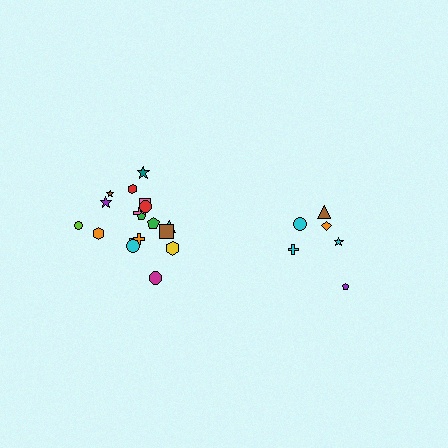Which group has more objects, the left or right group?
The left group.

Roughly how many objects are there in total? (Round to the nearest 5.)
Roughly 25 objects in total.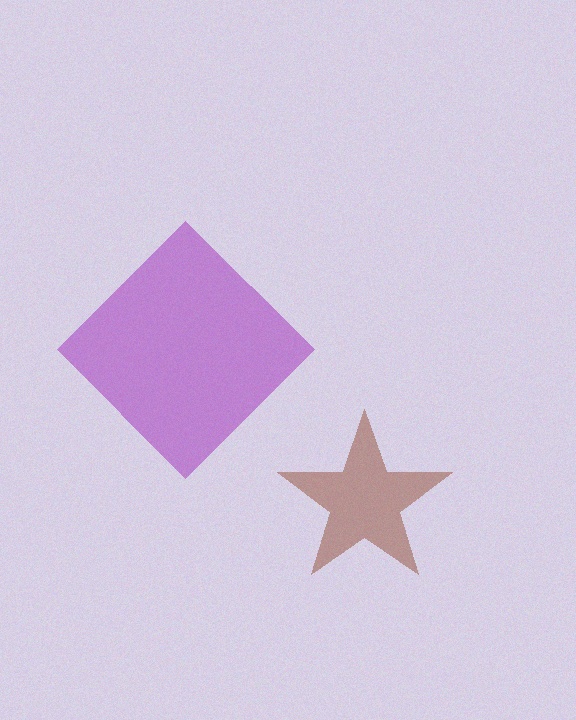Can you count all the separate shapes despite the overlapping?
Yes, there are 2 separate shapes.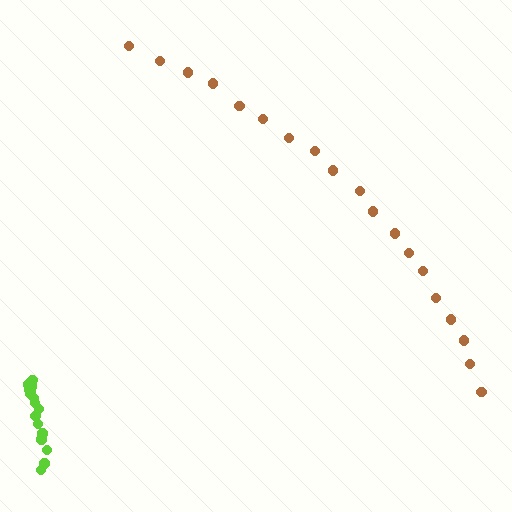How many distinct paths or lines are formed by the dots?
There are 2 distinct paths.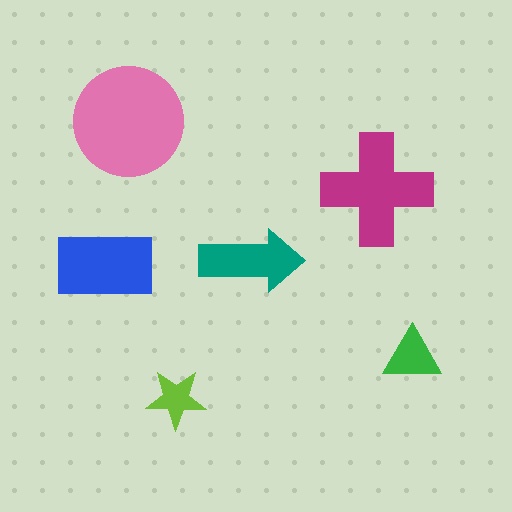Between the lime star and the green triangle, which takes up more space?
The green triangle.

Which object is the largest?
The pink circle.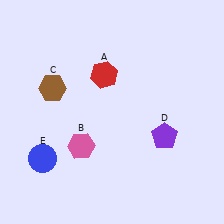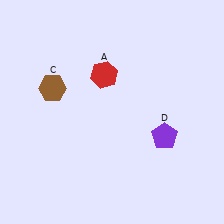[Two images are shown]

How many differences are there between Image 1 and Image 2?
There are 2 differences between the two images.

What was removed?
The pink hexagon (B), the blue circle (E) were removed in Image 2.